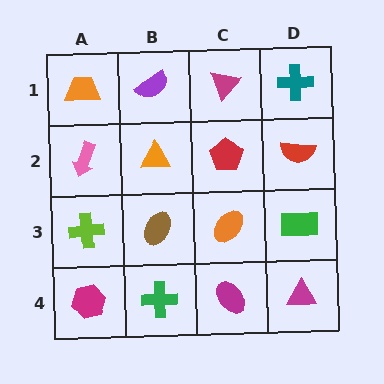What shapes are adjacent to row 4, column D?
A green rectangle (row 3, column D), a magenta ellipse (row 4, column C).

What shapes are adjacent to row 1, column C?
A red pentagon (row 2, column C), a purple semicircle (row 1, column B), a teal cross (row 1, column D).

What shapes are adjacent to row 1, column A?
A pink arrow (row 2, column A), a purple semicircle (row 1, column B).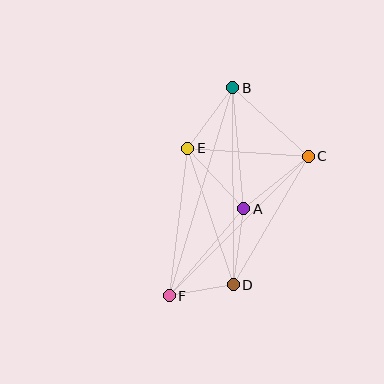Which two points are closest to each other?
Points D and F are closest to each other.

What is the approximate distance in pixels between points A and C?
The distance between A and C is approximately 83 pixels.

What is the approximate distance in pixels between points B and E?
The distance between B and E is approximately 75 pixels.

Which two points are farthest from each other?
Points B and F are farthest from each other.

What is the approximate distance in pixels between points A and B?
The distance between A and B is approximately 121 pixels.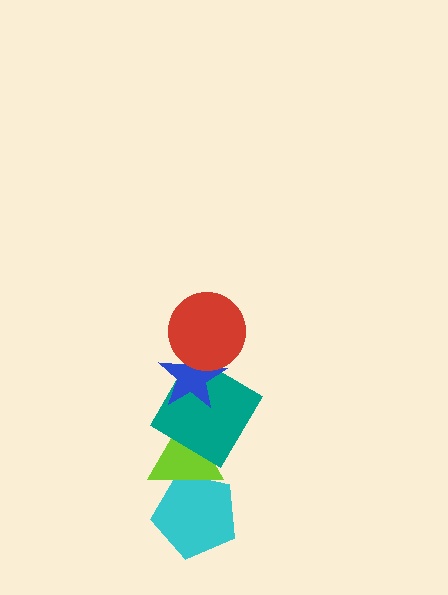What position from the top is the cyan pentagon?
The cyan pentagon is 5th from the top.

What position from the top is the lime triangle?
The lime triangle is 4th from the top.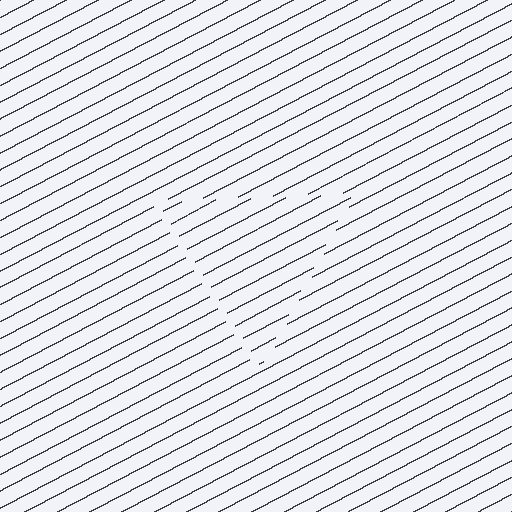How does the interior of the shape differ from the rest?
The interior of the shape contains the same grating, shifted by half a period — the contour is defined by the phase discontinuity where line-ends from the inner and outer gratings abut.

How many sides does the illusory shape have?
3 sides — the line-ends trace a triangle.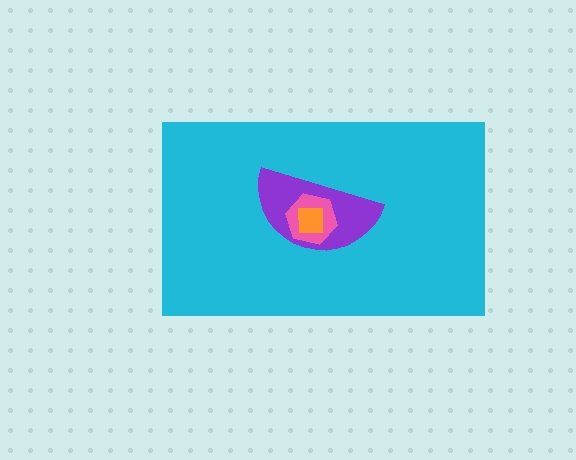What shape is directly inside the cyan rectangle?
The purple semicircle.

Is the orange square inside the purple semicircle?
Yes.